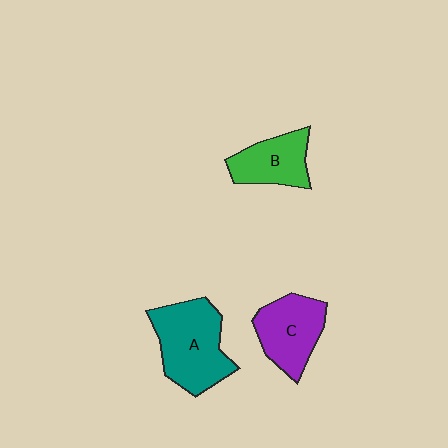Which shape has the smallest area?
Shape B (green).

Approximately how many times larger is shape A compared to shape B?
Approximately 1.6 times.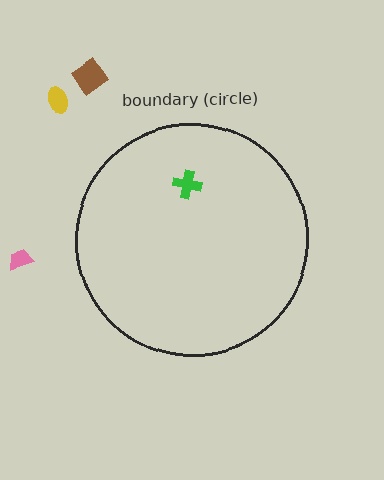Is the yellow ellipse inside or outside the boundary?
Outside.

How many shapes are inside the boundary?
1 inside, 3 outside.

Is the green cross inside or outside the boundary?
Inside.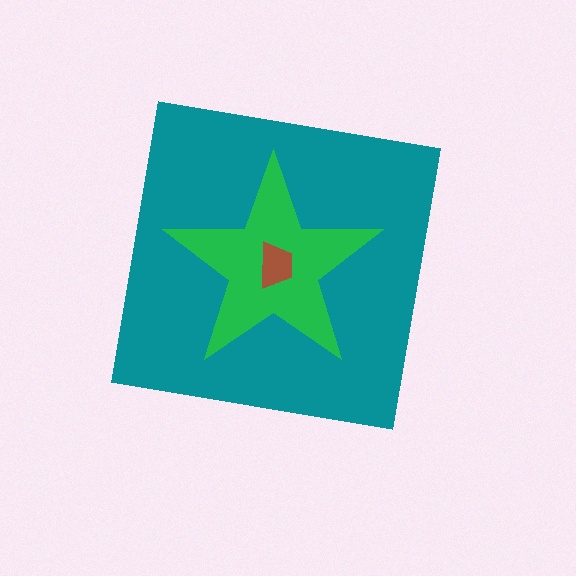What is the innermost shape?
The brown trapezoid.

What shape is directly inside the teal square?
The green star.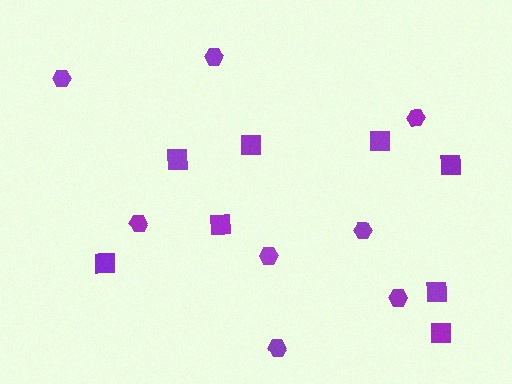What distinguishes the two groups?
There are 2 groups: one group of hexagons (8) and one group of squares (8).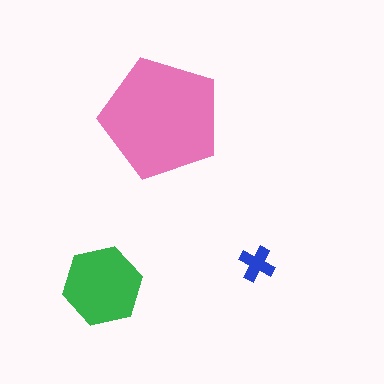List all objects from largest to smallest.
The pink pentagon, the green hexagon, the blue cross.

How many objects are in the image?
There are 3 objects in the image.